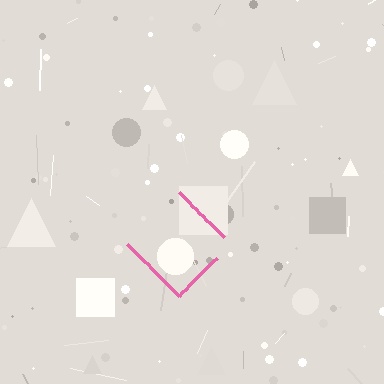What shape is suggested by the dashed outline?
The dashed outline suggests a diamond.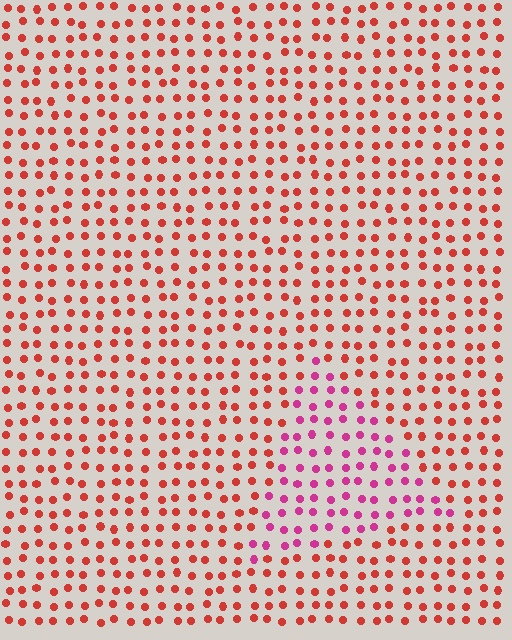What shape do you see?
I see a triangle.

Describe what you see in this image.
The image is filled with small red elements in a uniform arrangement. A triangle-shaped region is visible where the elements are tinted to a slightly different hue, forming a subtle color boundary.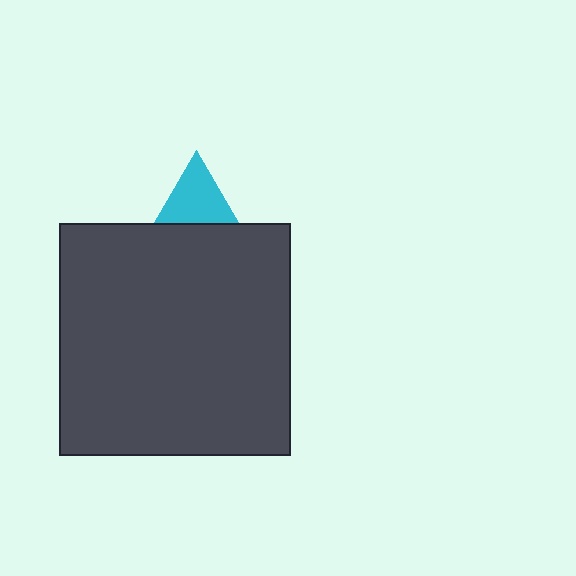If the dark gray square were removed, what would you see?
You would see the complete cyan triangle.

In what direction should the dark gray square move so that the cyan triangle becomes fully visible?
The dark gray square should move down. That is the shortest direction to clear the overlap and leave the cyan triangle fully visible.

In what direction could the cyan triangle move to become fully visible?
The cyan triangle could move up. That would shift it out from behind the dark gray square entirely.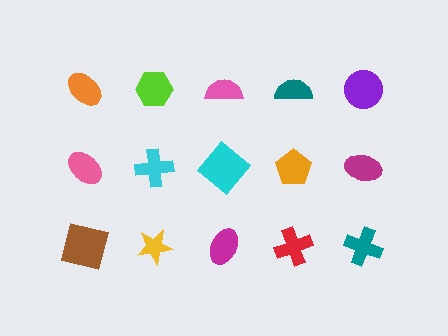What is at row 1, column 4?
A teal semicircle.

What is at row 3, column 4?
A red cross.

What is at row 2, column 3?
A cyan diamond.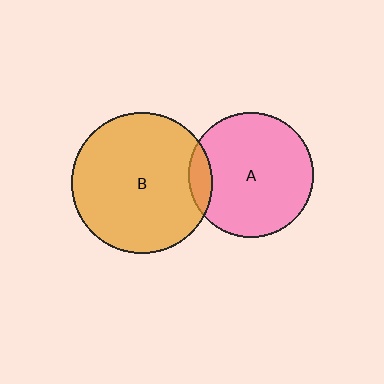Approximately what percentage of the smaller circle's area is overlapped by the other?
Approximately 10%.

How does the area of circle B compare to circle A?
Approximately 1.3 times.